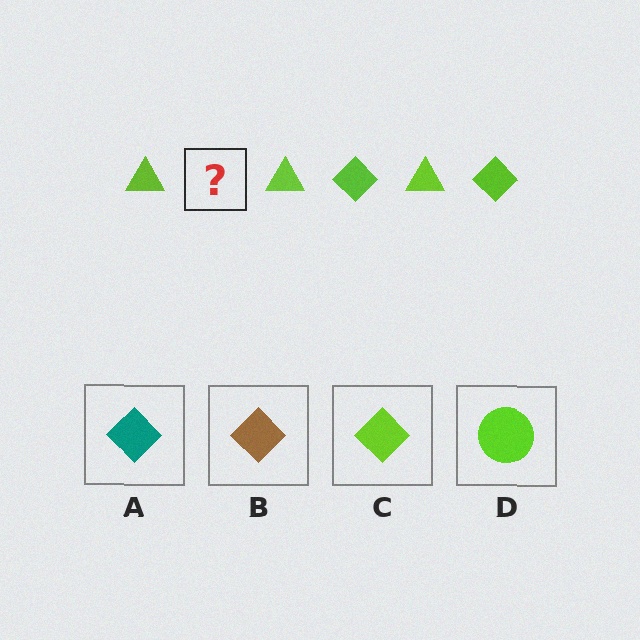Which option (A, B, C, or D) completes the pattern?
C.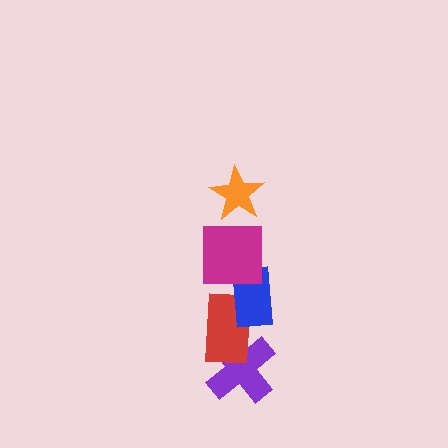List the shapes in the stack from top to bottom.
From top to bottom: the orange star, the magenta square, the blue rectangle, the red rectangle, the purple cross.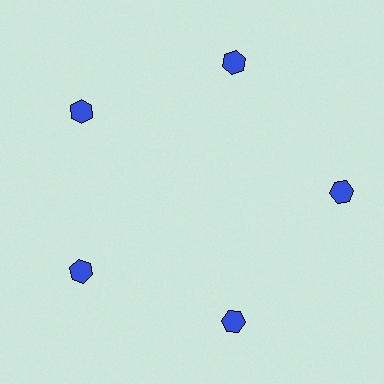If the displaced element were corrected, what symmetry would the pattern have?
It would have 5-fold rotational symmetry — the pattern would map onto itself every 72 degrees.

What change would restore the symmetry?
The symmetry would be restored by moving it inward, back onto the ring so that all 5 hexagons sit at equal angles and equal distance from the center.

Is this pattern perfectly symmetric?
No. The 5 blue hexagons are arranged in a ring, but one element near the 3 o'clock position is pushed outward from the center, breaking the 5-fold rotational symmetry.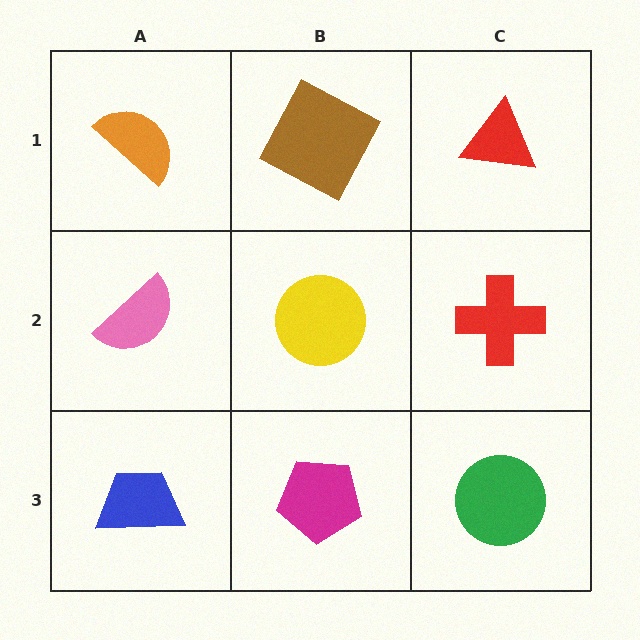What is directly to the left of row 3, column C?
A magenta pentagon.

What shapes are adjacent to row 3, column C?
A red cross (row 2, column C), a magenta pentagon (row 3, column B).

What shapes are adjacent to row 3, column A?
A pink semicircle (row 2, column A), a magenta pentagon (row 3, column B).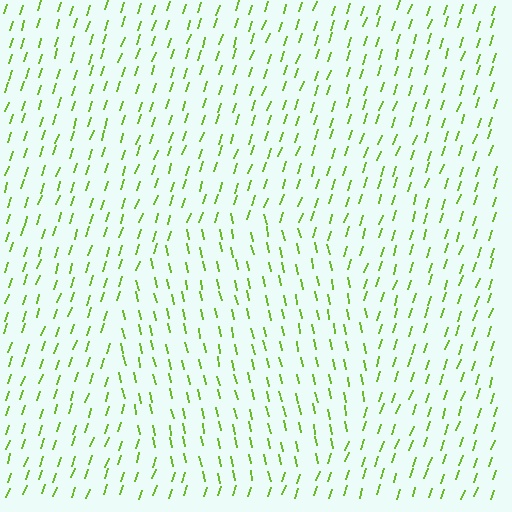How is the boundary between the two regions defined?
The boundary is defined purely by a change in line orientation (approximately 30 degrees difference). All lines are the same color and thickness.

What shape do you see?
I see a circle.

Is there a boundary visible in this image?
Yes, there is a texture boundary formed by a change in line orientation.